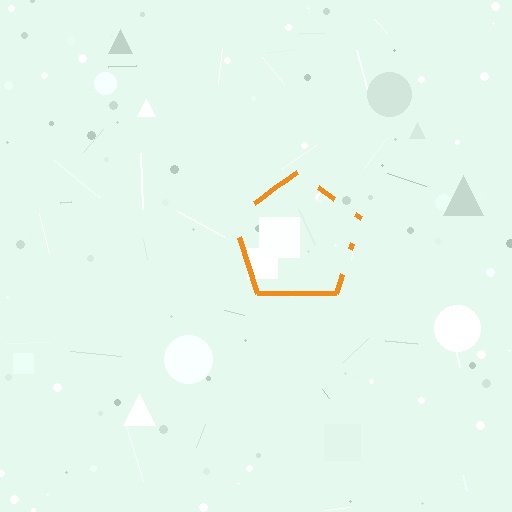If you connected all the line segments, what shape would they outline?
They would outline a pentagon.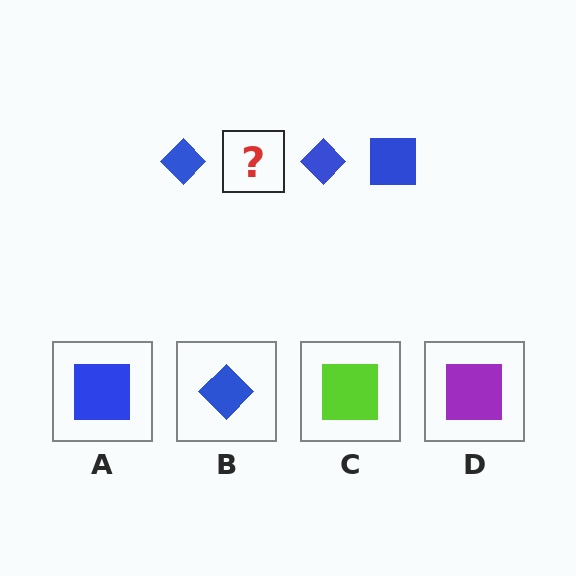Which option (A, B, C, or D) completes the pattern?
A.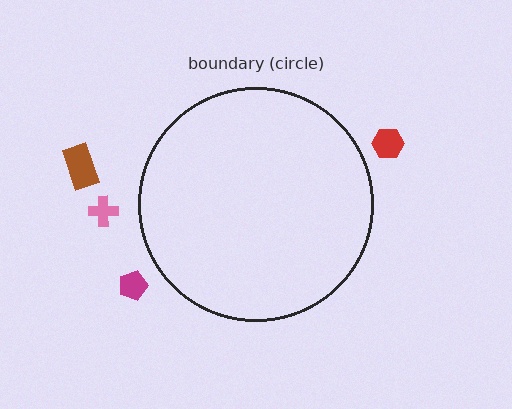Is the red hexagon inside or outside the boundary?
Outside.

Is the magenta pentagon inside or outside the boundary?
Outside.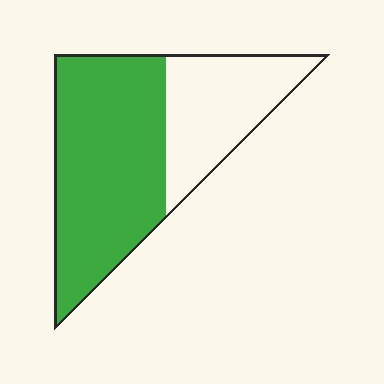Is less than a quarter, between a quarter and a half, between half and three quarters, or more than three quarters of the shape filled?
Between half and three quarters.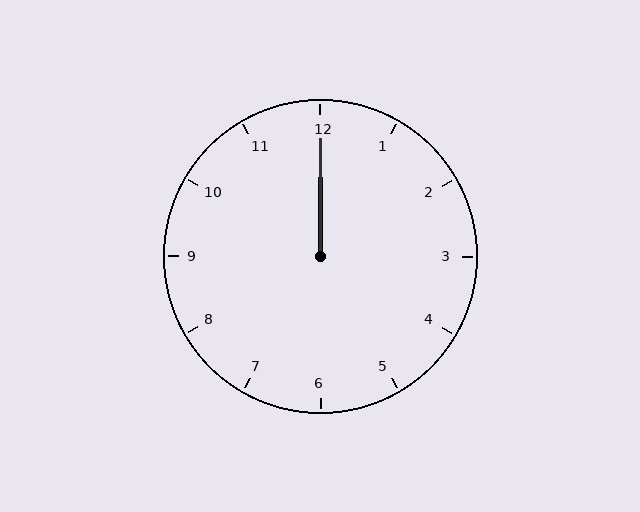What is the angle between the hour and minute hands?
Approximately 0 degrees.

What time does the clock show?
12:00.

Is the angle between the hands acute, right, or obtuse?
It is acute.